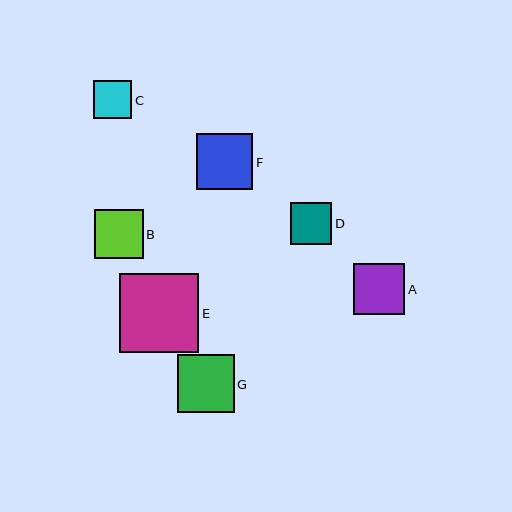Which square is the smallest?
Square C is the smallest with a size of approximately 38 pixels.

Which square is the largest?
Square E is the largest with a size of approximately 79 pixels.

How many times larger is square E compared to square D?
Square E is approximately 1.9 times the size of square D.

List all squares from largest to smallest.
From largest to smallest: E, G, F, A, B, D, C.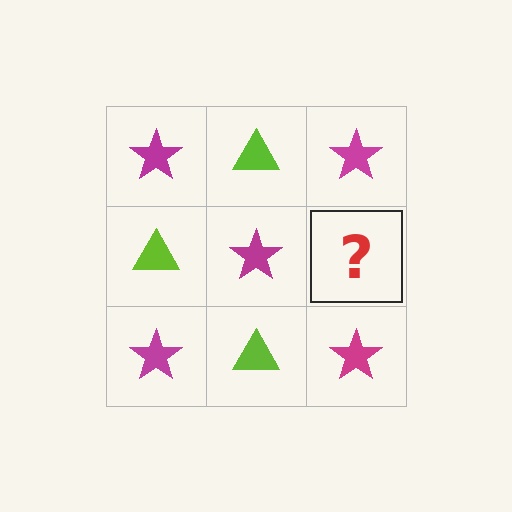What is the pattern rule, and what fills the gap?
The rule is that it alternates magenta star and lime triangle in a checkerboard pattern. The gap should be filled with a lime triangle.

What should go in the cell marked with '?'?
The missing cell should contain a lime triangle.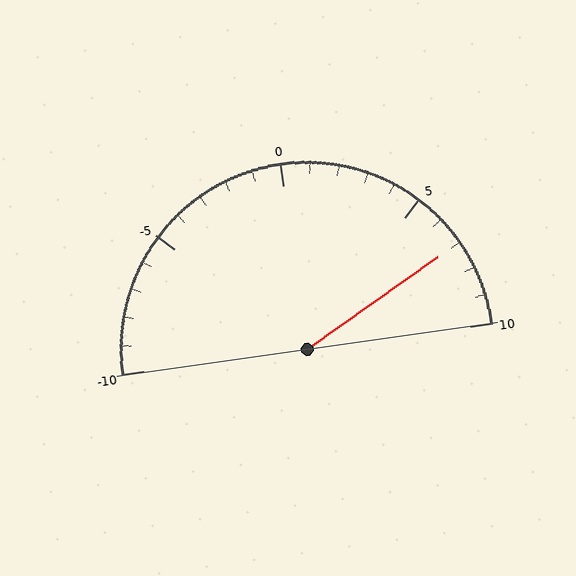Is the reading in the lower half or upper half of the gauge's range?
The reading is in the upper half of the range (-10 to 10).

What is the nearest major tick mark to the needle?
The nearest major tick mark is 5.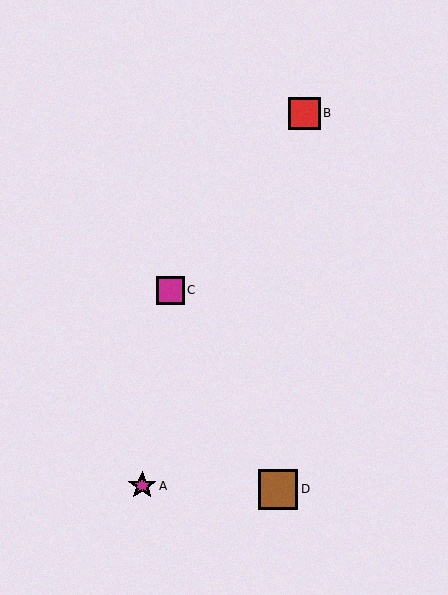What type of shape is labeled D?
Shape D is a brown square.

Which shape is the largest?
The brown square (labeled D) is the largest.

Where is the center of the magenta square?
The center of the magenta square is at (170, 290).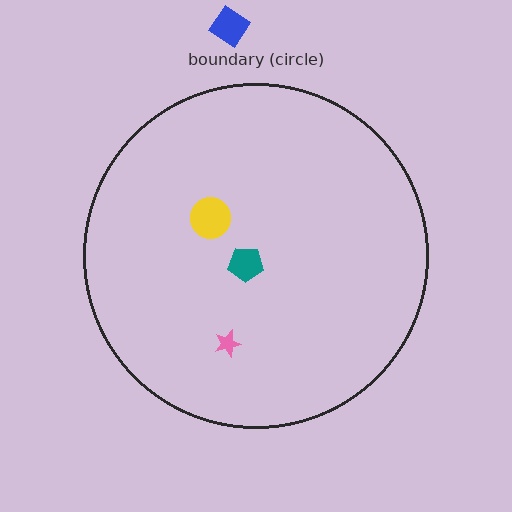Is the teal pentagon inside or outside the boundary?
Inside.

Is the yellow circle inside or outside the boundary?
Inside.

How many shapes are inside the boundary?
3 inside, 1 outside.